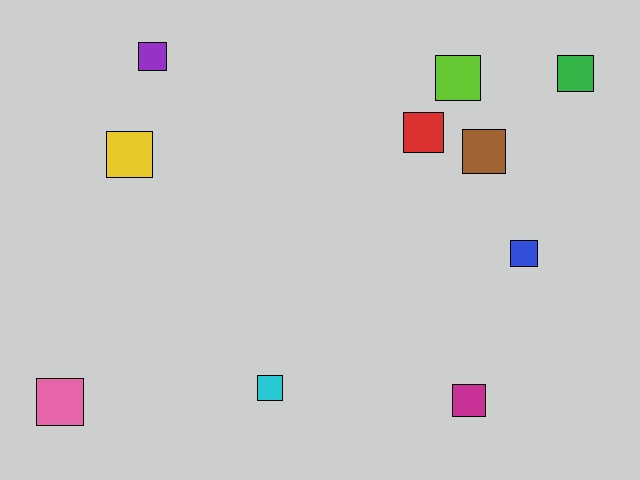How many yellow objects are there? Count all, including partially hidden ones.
There is 1 yellow object.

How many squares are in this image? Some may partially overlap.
There are 10 squares.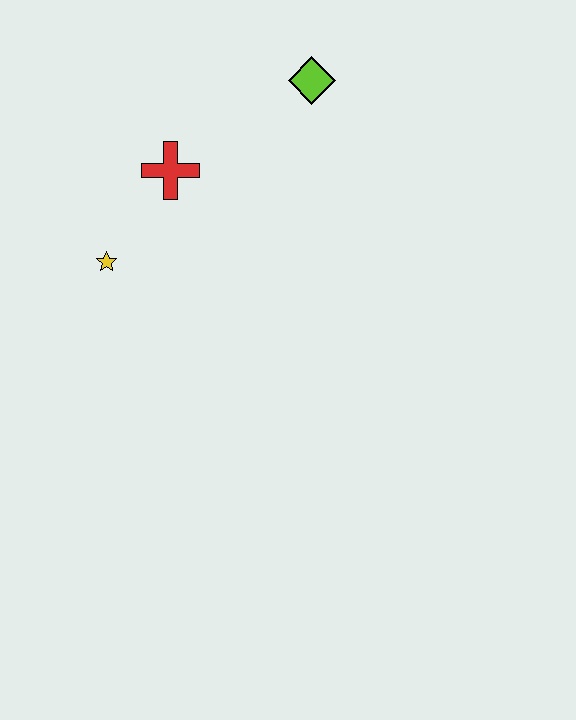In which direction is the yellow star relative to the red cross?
The yellow star is below the red cross.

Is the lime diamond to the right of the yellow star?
Yes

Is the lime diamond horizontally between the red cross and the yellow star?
No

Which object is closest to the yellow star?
The red cross is closest to the yellow star.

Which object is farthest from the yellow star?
The lime diamond is farthest from the yellow star.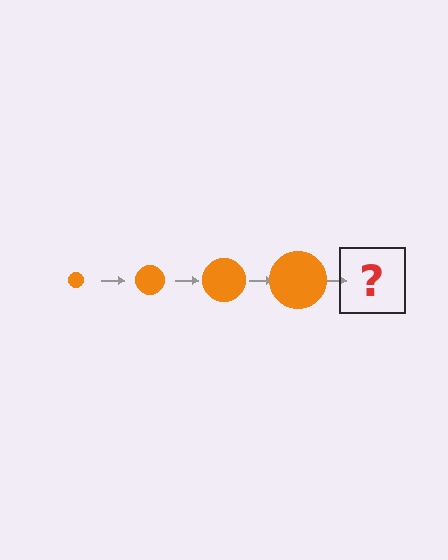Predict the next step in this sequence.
The next step is an orange circle, larger than the previous one.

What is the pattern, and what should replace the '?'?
The pattern is that the circle gets progressively larger each step. The '?' should be an orange circle, larger than the previous one.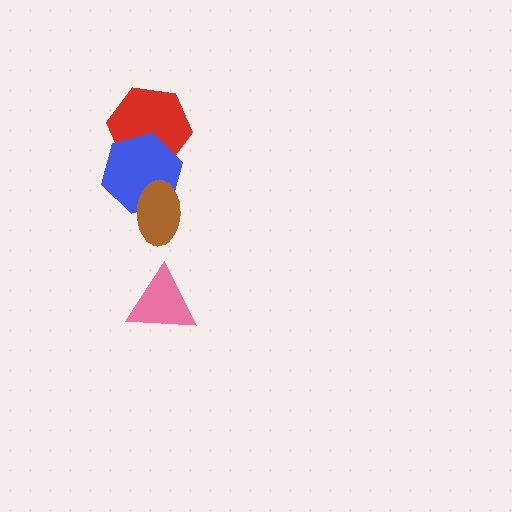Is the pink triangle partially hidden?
No, no other shape covers it.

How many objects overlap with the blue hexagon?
2 objects overlap with the blue hexagon.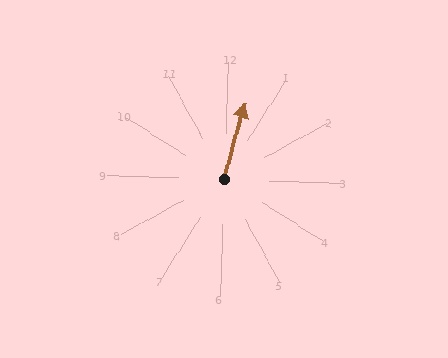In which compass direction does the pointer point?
North.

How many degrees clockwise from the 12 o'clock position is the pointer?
Approximately 13 degrees.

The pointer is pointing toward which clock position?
Roughly 12 o'clock.